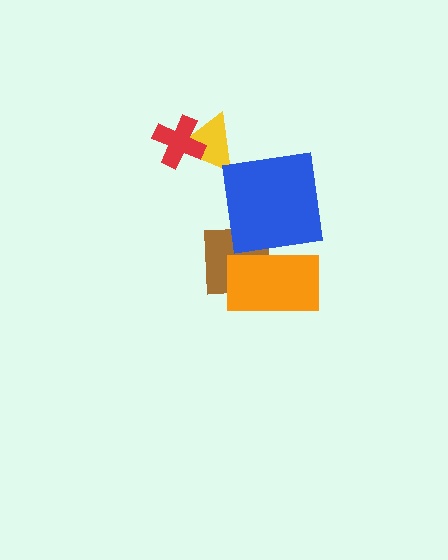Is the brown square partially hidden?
Yes, it is partially covered by another shape.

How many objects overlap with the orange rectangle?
2 objects overlap with the orange rectangle.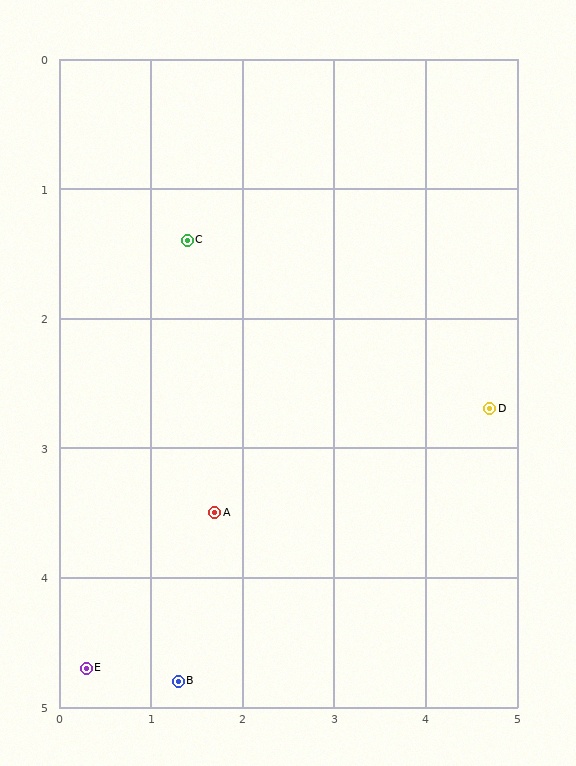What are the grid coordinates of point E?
Point E is at approximately (0.3, 4.7).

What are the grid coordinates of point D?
Point D is at approximately (4.7, 2.7).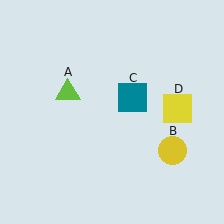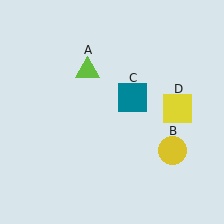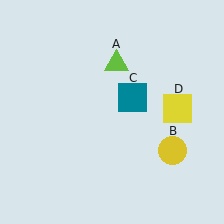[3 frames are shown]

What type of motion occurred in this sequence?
The lime triangle (object A) rotated clockwise around the center of the scene.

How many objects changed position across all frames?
1 object changed position: lime triangle (object A).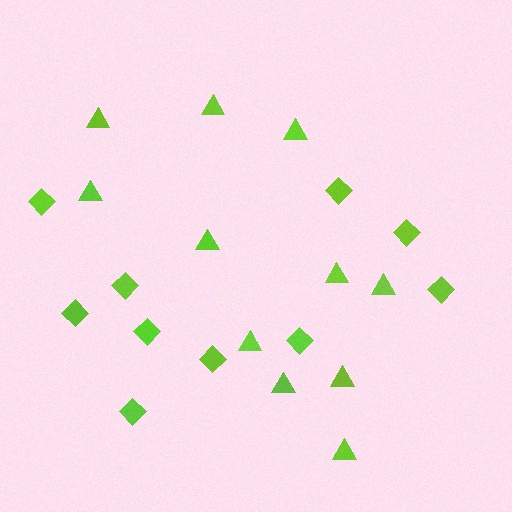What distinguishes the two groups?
There are 2 groups: one group of diamonds (10) and one group of triangles (11).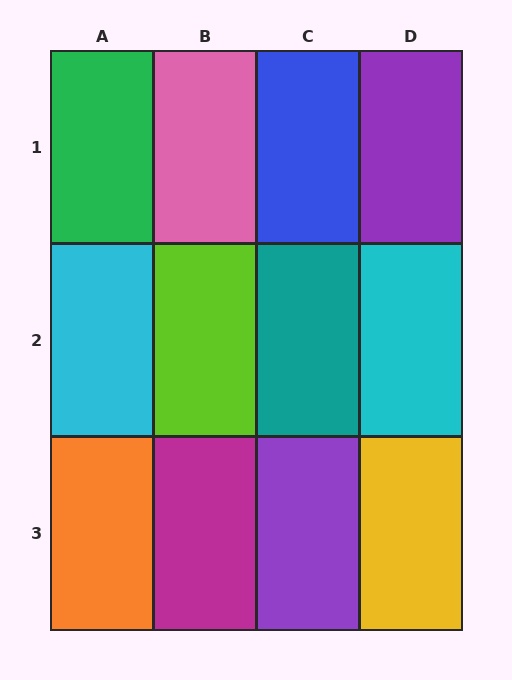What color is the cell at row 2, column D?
Cyan.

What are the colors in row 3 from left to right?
Orange, magenta, purple, yellow.